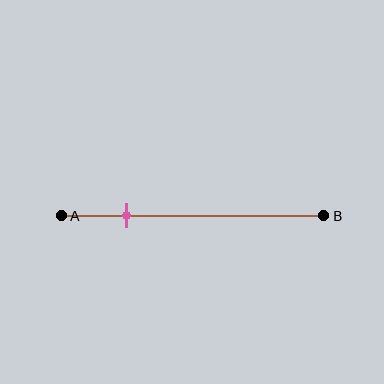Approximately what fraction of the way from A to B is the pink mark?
The pink mark is approximately 25% of the way from A to B.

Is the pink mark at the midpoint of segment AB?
No, the mark is at about 25% from A, not at the 50% midpoint.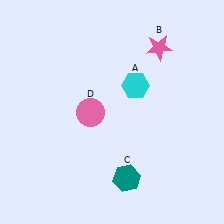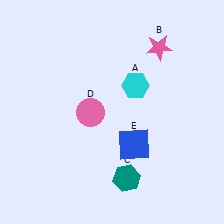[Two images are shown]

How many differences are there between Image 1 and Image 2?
There is 1 difference between the two images.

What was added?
A blue square (E) was added in Image 2.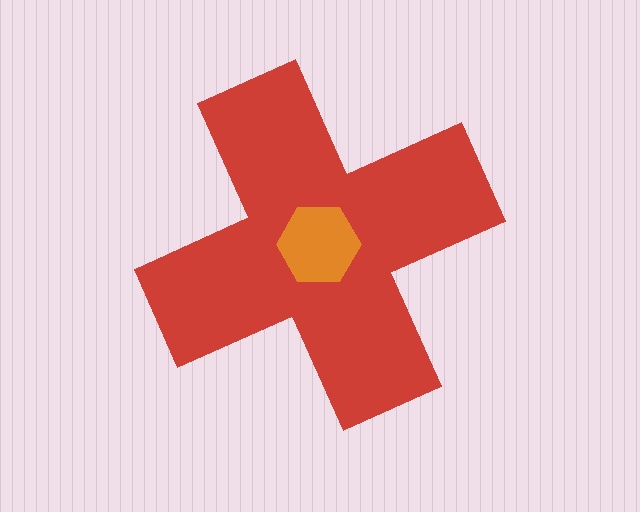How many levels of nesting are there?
2.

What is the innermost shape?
The orange hexagon.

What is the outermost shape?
The red cross.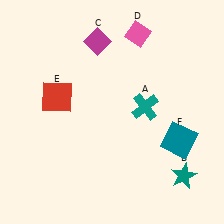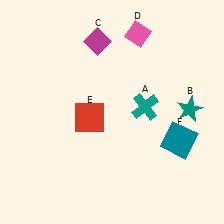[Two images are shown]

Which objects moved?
The objects that moved are: the teal star (B), the red square (E).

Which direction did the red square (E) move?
The red square (E) moved right.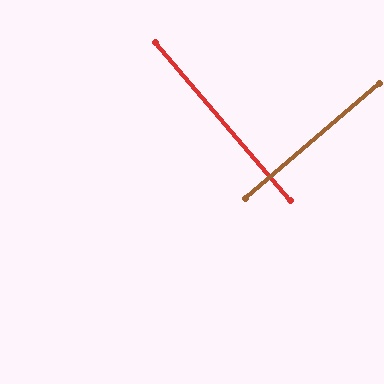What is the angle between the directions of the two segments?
Approximately 90 degrees.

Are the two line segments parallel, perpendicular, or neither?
Perpendicular — they meet at approximately 90°.